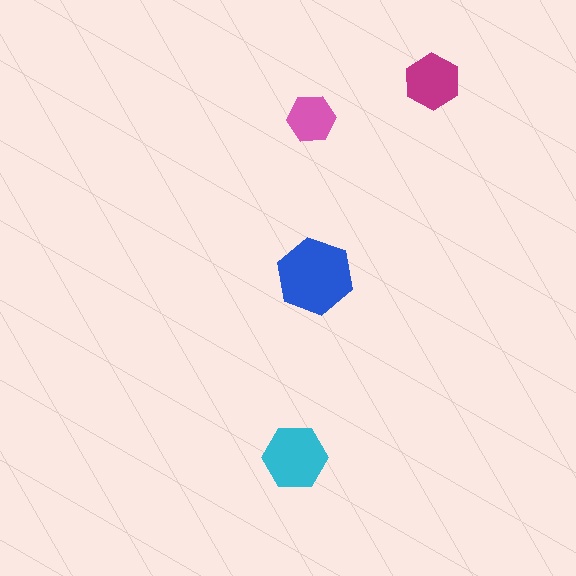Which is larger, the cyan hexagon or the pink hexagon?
The cyan one.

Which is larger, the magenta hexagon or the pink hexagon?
The magenta one.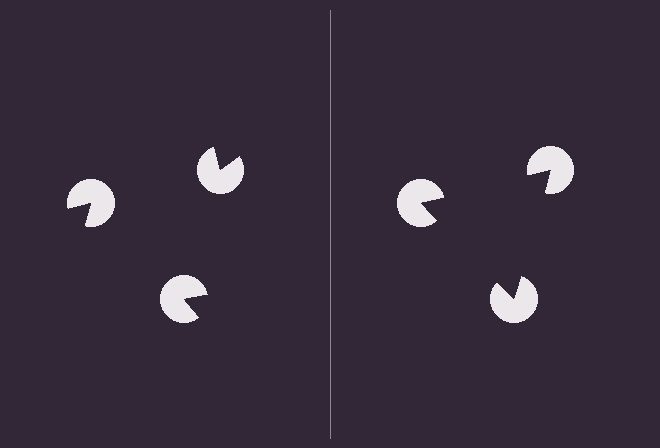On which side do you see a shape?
An illusory triangle appears on the right side. On the left side the wedge cuts are rotated, so no coherent shape forms.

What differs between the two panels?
The pac-man discs are positioned identically on both sides; only the wedge orientations differ. On the right they align to a triangle; on the left they are misaligned.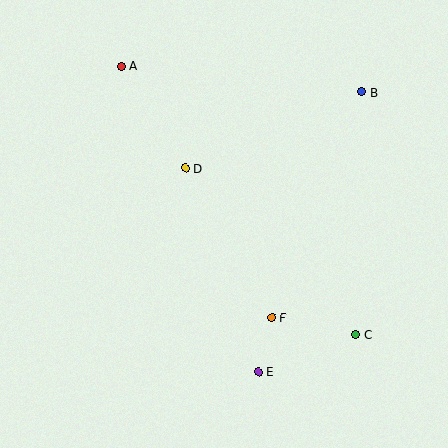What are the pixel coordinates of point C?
Point C is at (355, 334).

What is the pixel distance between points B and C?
The distance between B and C is 243 pixels.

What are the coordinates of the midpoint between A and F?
The midpoint between A and F is at (196, 192).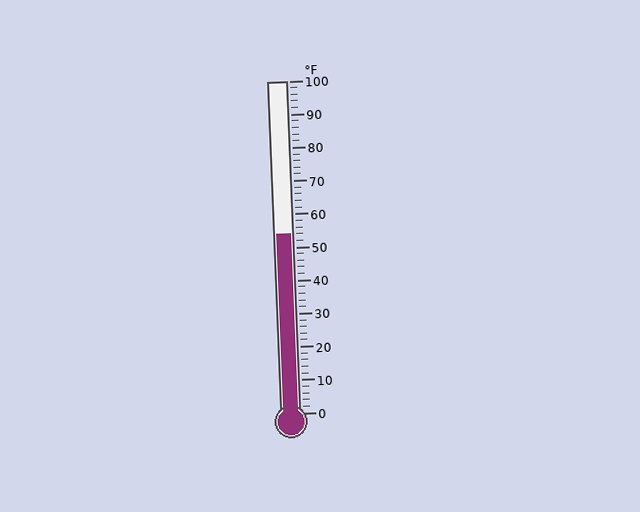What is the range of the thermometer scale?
The thermometer scale ranges from 0°F to 100°F.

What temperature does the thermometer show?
The thermometer shows approximately 54°F.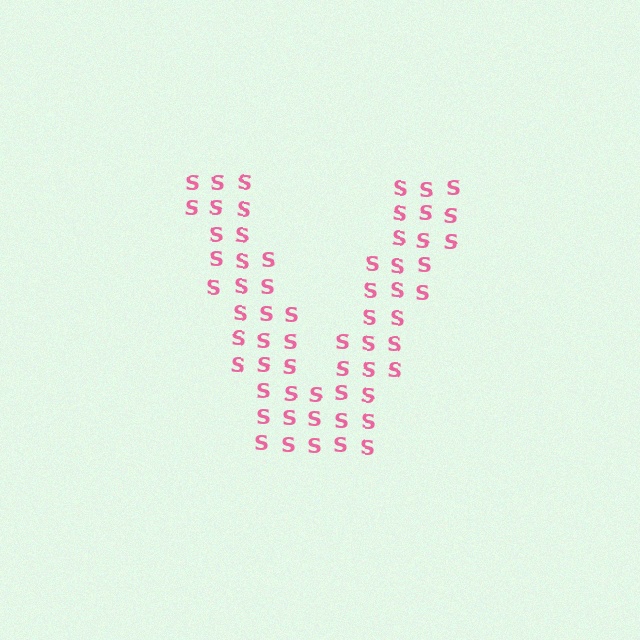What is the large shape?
The large shape is the letter V.